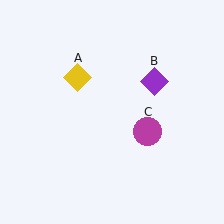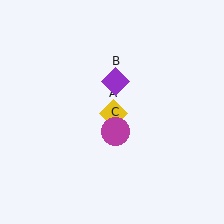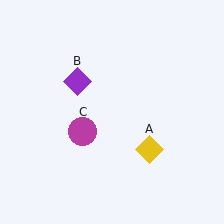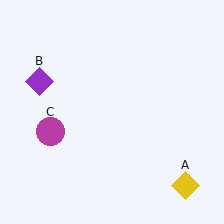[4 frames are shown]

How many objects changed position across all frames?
3 objects changed position: yellow diamond (object A), purple diamond (object B), magenta circle (object C).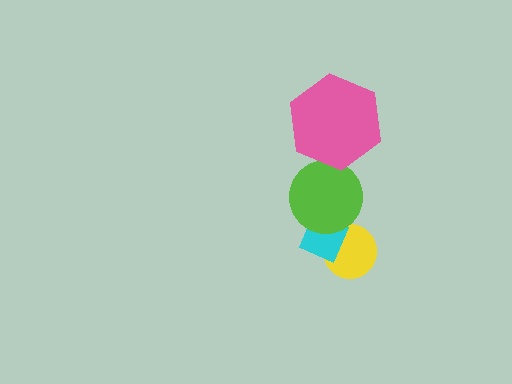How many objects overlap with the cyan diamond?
2 objects overlap with the cyan diamond.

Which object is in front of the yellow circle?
The cyan diamond is in front of the yellow circle.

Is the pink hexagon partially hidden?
No, no other shape covers it.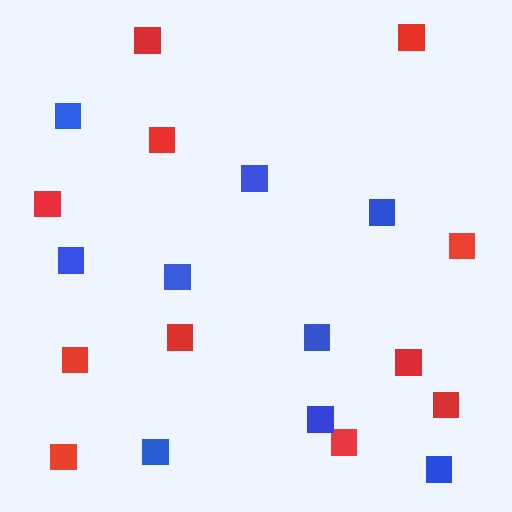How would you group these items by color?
There are 2 groups: one group of red squares (11) and one group of blue squares (9).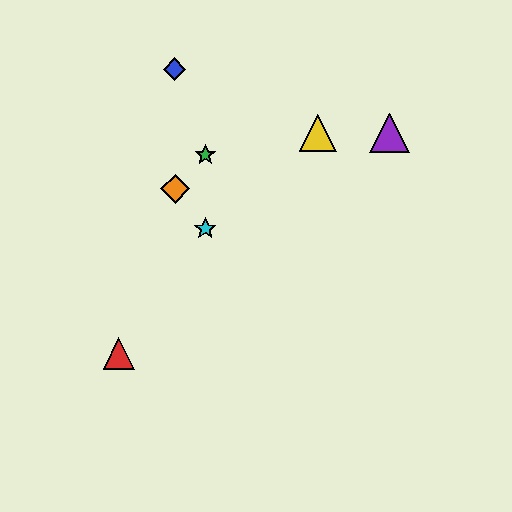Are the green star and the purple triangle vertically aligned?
No, the green star is at x≈205 and the purple triangle is at x≈389.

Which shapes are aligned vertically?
The green star, the cyan star are aligned vertically.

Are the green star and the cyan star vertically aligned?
Yes, both are at x≈205.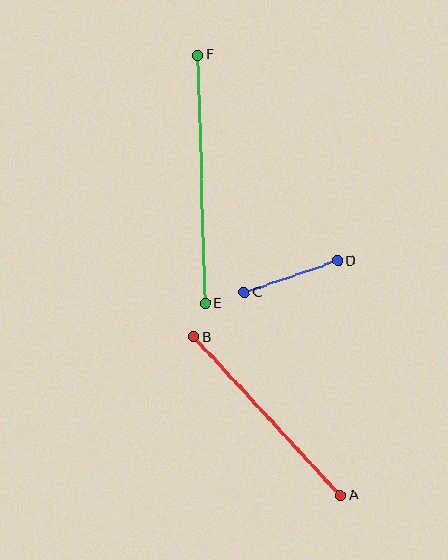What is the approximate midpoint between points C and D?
The midpoint is at approximately (291, 277) pixels.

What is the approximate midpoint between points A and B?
The midpoint is at approximately (267, 416) pixels.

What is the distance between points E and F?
The distance is approximately 249 pixels.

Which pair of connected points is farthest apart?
Points E and F are farthest apart.